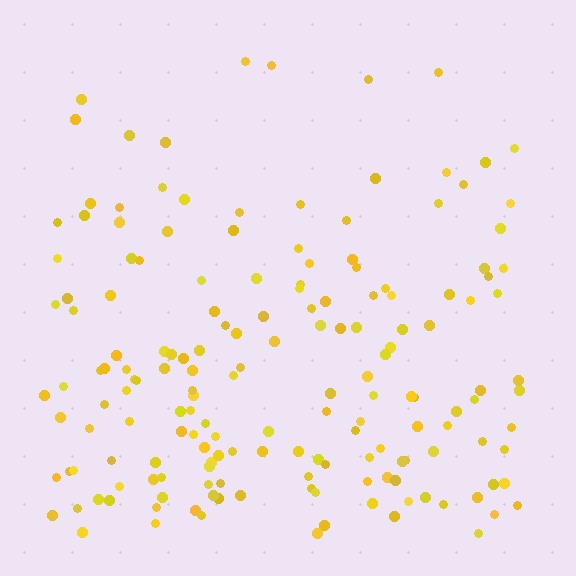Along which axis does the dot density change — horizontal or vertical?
Vertical.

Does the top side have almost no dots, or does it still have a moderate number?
Still a moderate number, just noticeably fewer than the bottom.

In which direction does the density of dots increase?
From top to bottom, with the bottom side densest.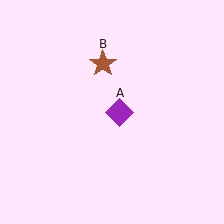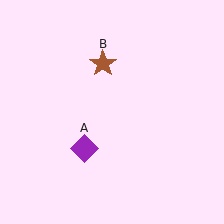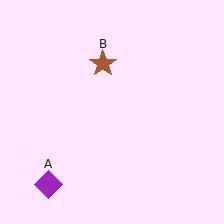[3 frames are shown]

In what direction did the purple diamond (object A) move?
The purple diamond (object A) moved down and to the left.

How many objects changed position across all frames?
1 object changed position: purple diamond (object A).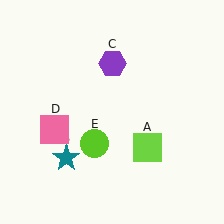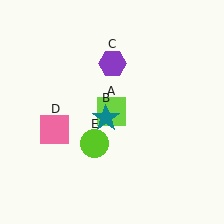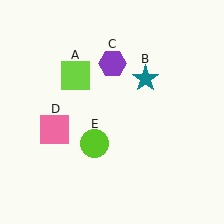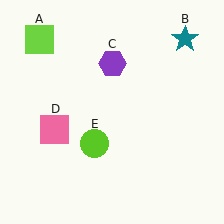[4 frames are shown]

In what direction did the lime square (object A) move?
The lime square (object A) moved up and to the left.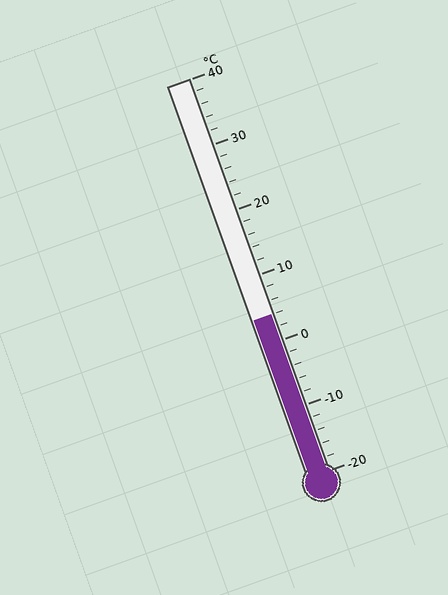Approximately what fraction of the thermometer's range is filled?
The thermometer is filled to approximately 40% of its range.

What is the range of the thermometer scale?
The thermometer scale ranges from -20°C to 40°C.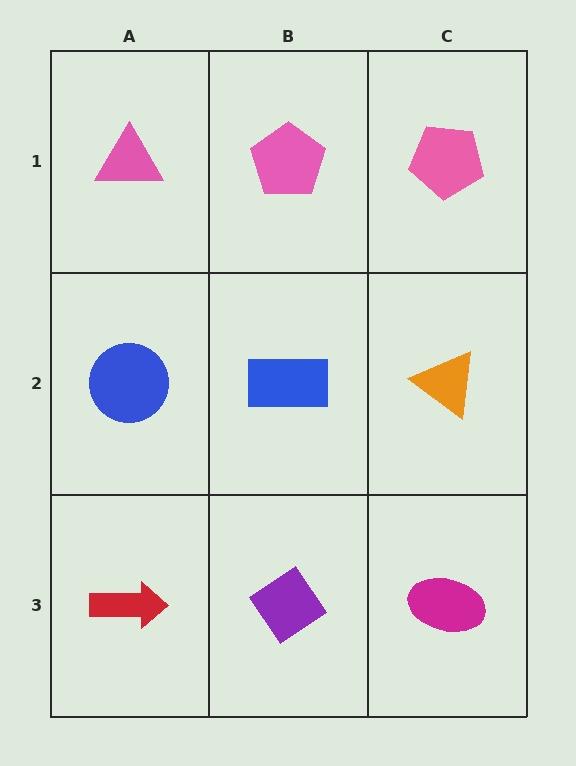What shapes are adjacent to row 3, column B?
A blue rectangle (row 2, column B), a red arrow (row 3, column A), a magenta ellipse (row 3, column C).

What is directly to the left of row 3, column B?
A red arrow.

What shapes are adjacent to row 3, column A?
A blue circle (row 2, column A), a purple diamond (row 3, column B).